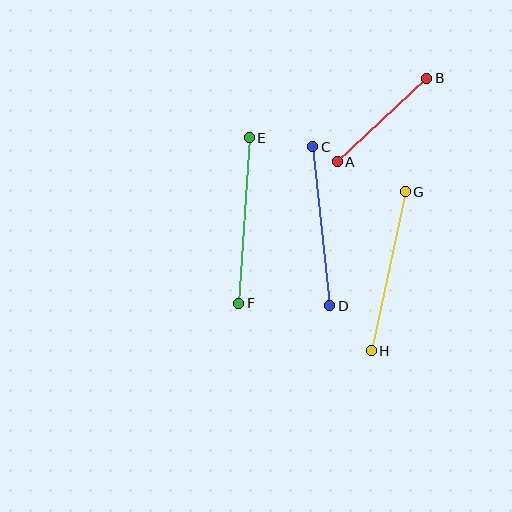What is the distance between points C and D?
The distance is approximately 160 pixels.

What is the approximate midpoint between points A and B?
The midpoint is at approximately (382, 120) pixels.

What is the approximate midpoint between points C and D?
The midpoint is at approximately (321, 226) pixels.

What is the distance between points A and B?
The distance is approximately 123 pixels.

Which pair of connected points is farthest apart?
Points E and F are farthest apart.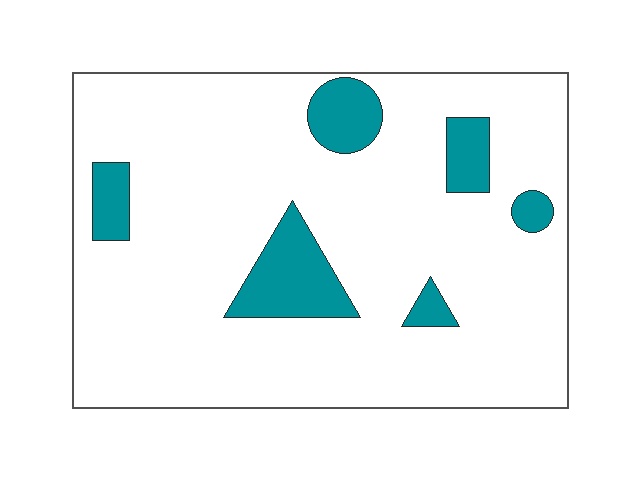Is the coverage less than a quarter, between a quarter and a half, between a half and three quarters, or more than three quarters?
Less than a quarter.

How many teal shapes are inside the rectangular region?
6.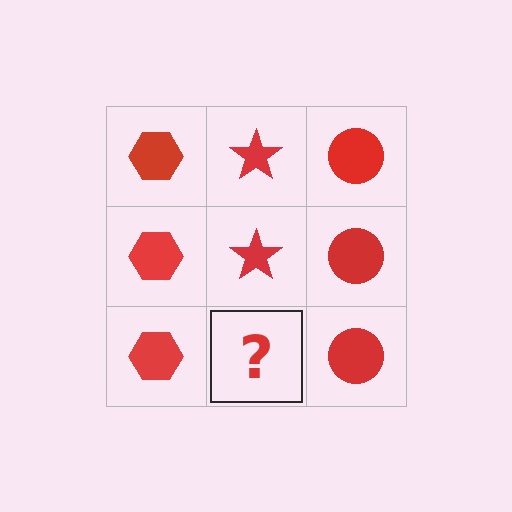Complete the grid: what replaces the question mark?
The question mark should be replaced with a red star.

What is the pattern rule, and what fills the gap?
The rule is that each column has a consistent shape. The gap should be filled with a red star.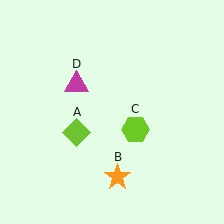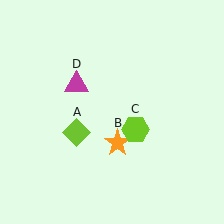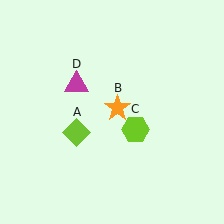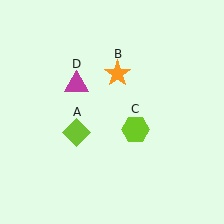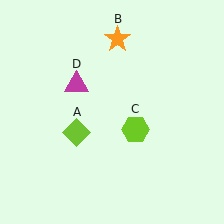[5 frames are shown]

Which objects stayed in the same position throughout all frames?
Lime diamond (object A) and lime hexagon (object C) and magenta triangle (object D) remained stationary.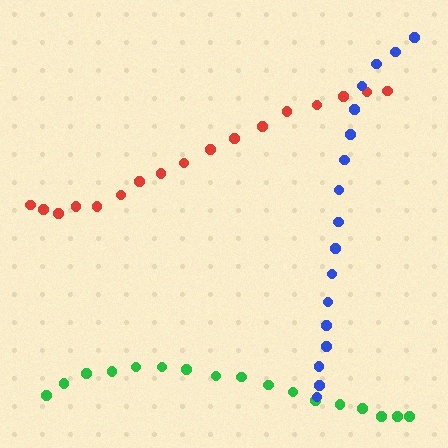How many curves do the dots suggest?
There are 3 distinct paths.